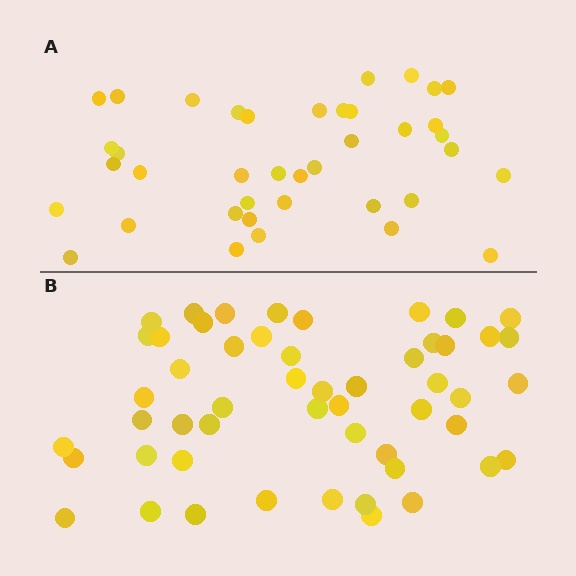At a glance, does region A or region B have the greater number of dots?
Region B (the bottom region) has more dots.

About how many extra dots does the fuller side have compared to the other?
Region B has approximately 15 more dots than region A.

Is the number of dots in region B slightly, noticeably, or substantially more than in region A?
Region B has noticeably more, but not dramatically so. The ratio is roughly 1.3 to 1.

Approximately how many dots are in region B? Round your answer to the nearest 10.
About 50 dots. (The exact count is 52, which rounds to 50.)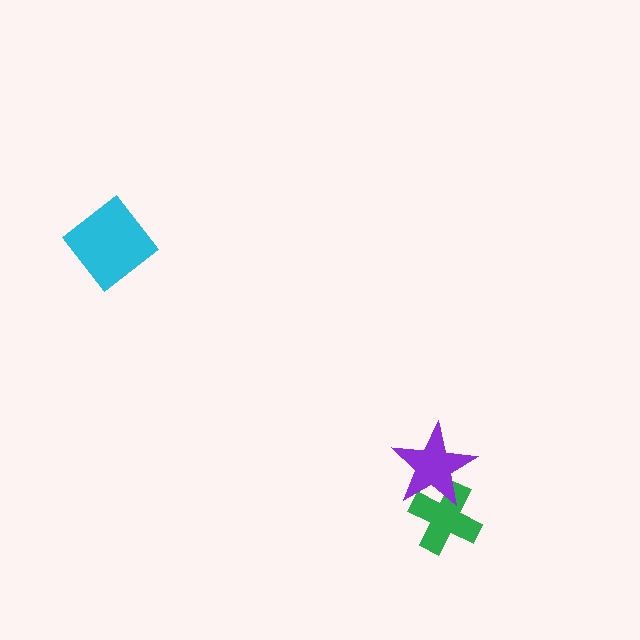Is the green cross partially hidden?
Yes, it is partially covered by another shape.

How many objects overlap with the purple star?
1 object overlaps with the purple star.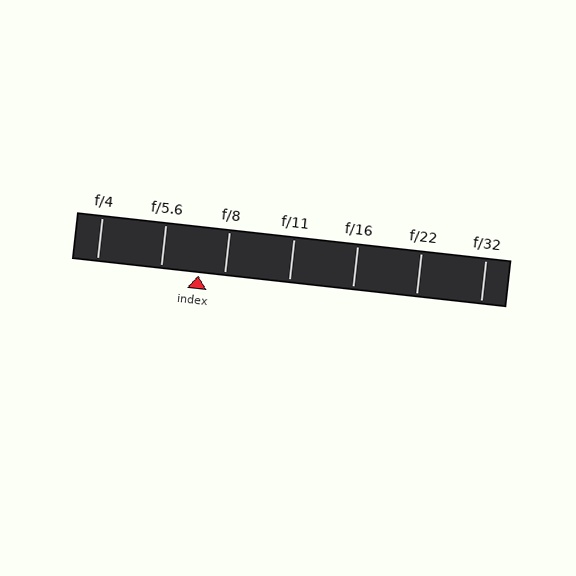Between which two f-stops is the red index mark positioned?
The index mark is between f/5.6 and f/8.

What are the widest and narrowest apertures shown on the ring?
The widest aperture shown is f/4 and the narrowest is f/32.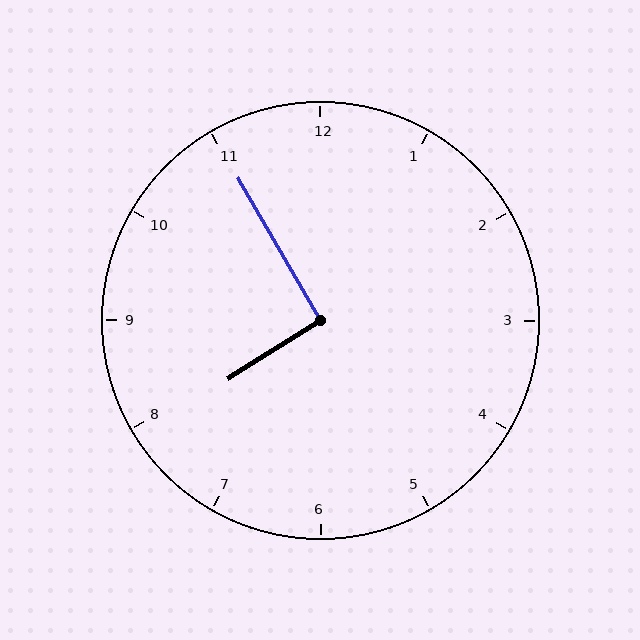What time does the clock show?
7:55.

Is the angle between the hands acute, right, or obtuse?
It is right.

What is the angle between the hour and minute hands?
Approximately 92 degrees.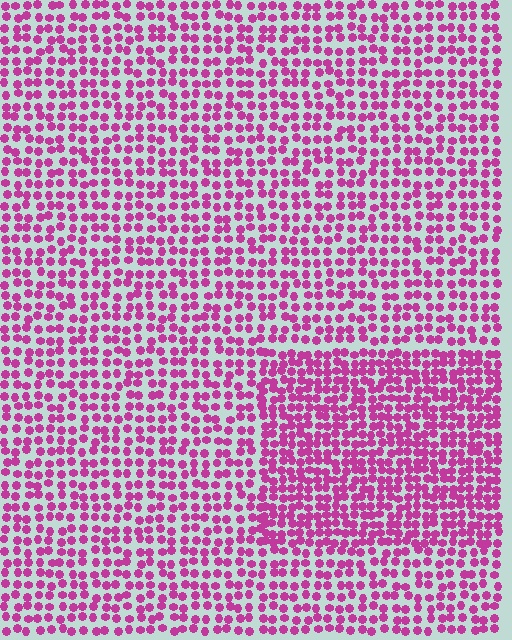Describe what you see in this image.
The image contains small magenta elements arranged at two different densities. A rectangle-shaped region is visible where the elements are more densely packed than the surrounding area.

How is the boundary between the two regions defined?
The boundary is defined by a change in element density (approximately 1.5x ratio). All elements are the same color, size, and shape.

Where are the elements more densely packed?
The elements are more densely packed inside the rectangle boundary.